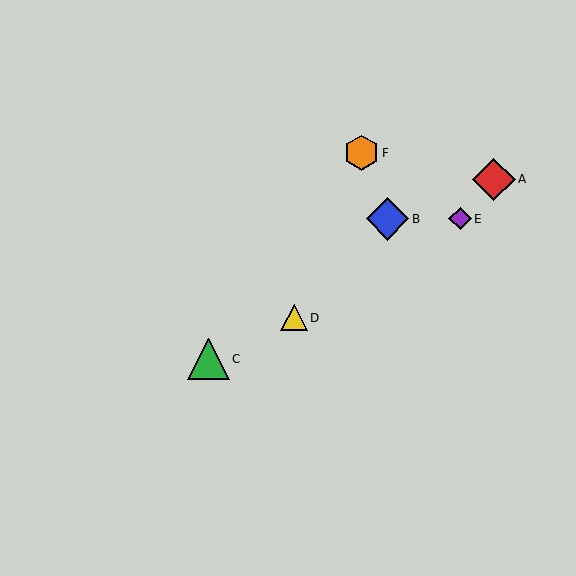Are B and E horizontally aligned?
Yes, both are at y≈219.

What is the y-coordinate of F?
Object F is at y≈153.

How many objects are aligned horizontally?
2 objects (B, E) are aligned horizontally.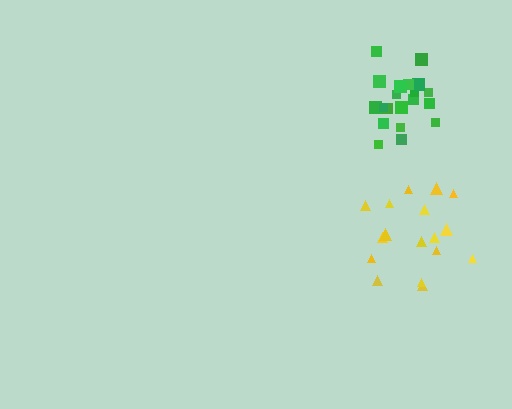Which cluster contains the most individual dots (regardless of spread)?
Green (20).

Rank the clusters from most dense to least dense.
green, yellow.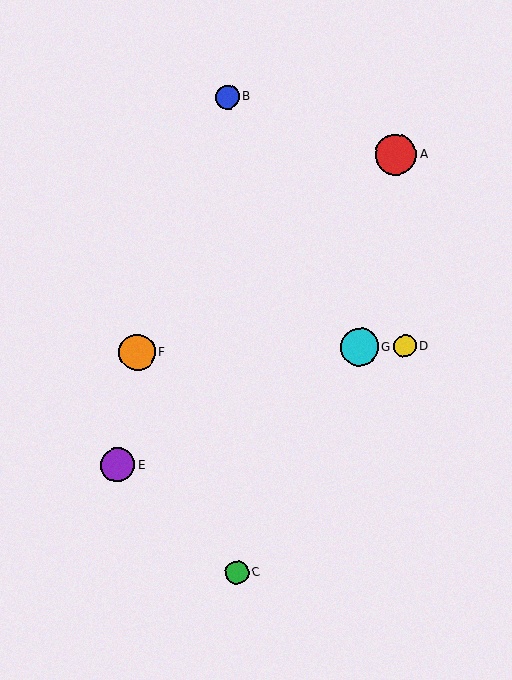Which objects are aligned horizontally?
Objects D, F, G are aligned horizontally.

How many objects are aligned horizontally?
3 objects (D, F, G) are aligned horizontally.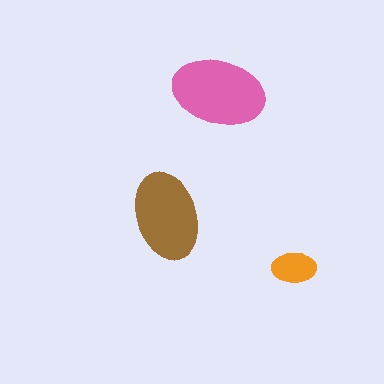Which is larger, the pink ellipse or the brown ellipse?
The pink one.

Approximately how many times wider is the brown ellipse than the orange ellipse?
About 2 times wider.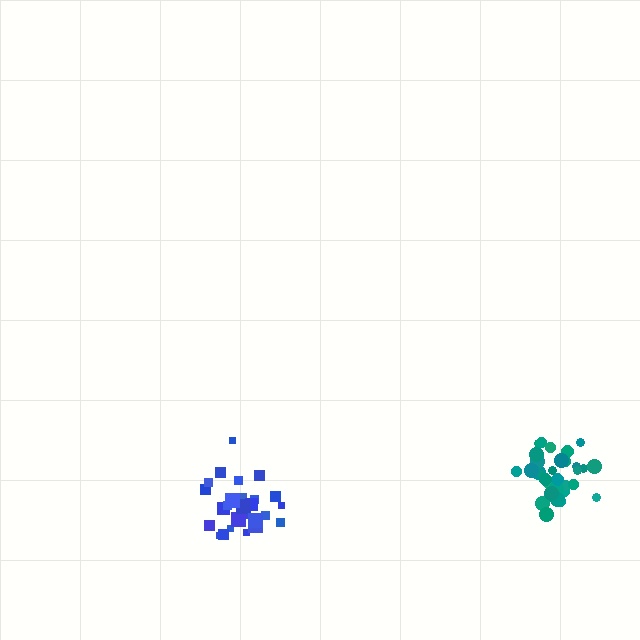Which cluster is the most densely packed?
Teal.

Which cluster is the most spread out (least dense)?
Blue.